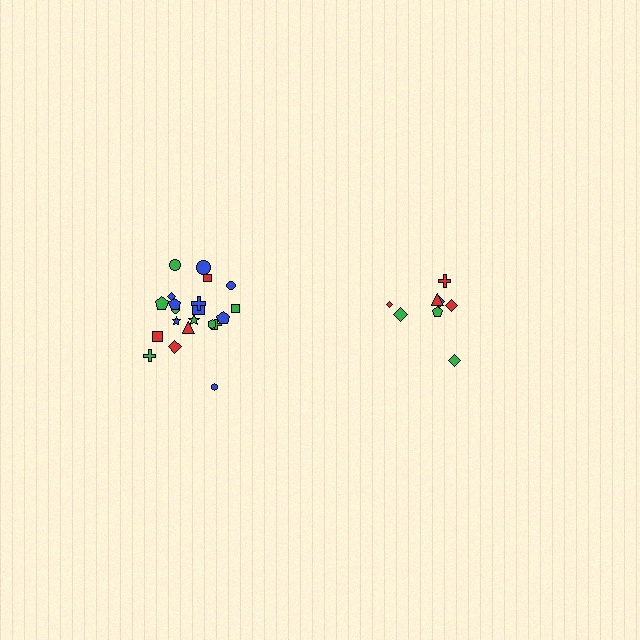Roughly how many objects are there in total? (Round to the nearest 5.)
Roughly 30 objects in total.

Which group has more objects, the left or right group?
The left group.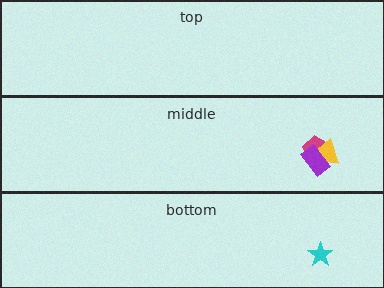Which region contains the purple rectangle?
The middle region.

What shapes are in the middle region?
The magenta pentagon, the yellow trapezoid, the purple rectangle.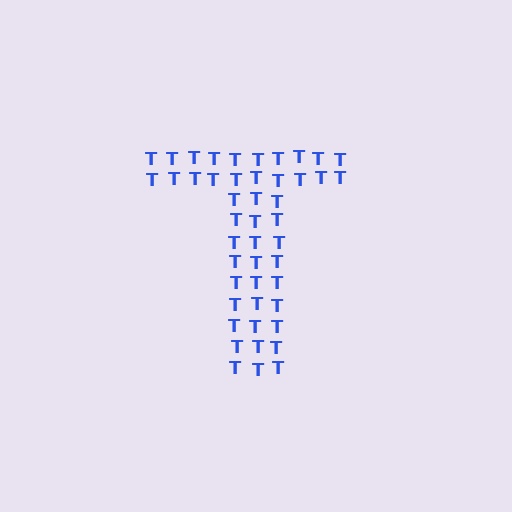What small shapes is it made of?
It is made of small letter T's.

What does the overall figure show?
The overall figure shows the letter T.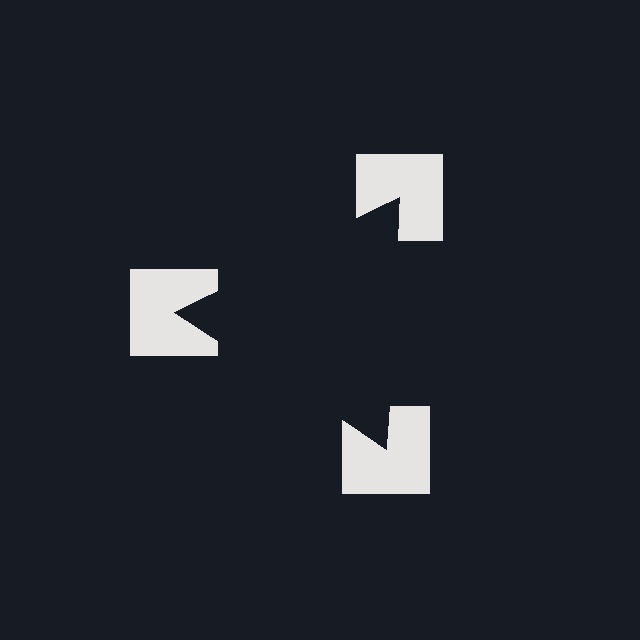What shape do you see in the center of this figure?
An illusory triangle — its edges are inferred from the aligned wedge cuts in the notched squares, not physically drawn.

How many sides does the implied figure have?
3 sides.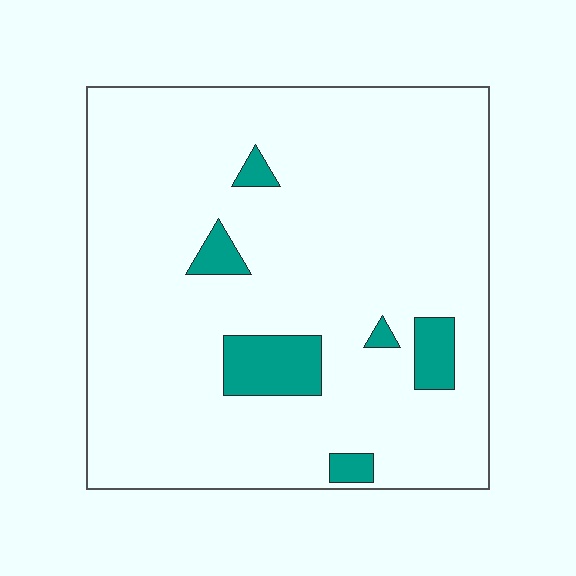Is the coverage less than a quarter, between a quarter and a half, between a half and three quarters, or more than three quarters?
Less than a quarter.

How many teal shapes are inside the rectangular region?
6.